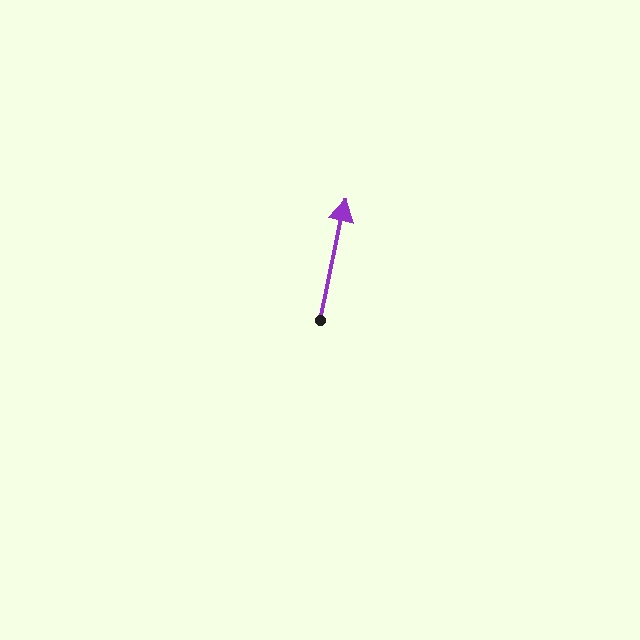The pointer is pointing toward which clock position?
Roughly 12 o'clock.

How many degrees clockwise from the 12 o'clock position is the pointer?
Approximately 12 degrees.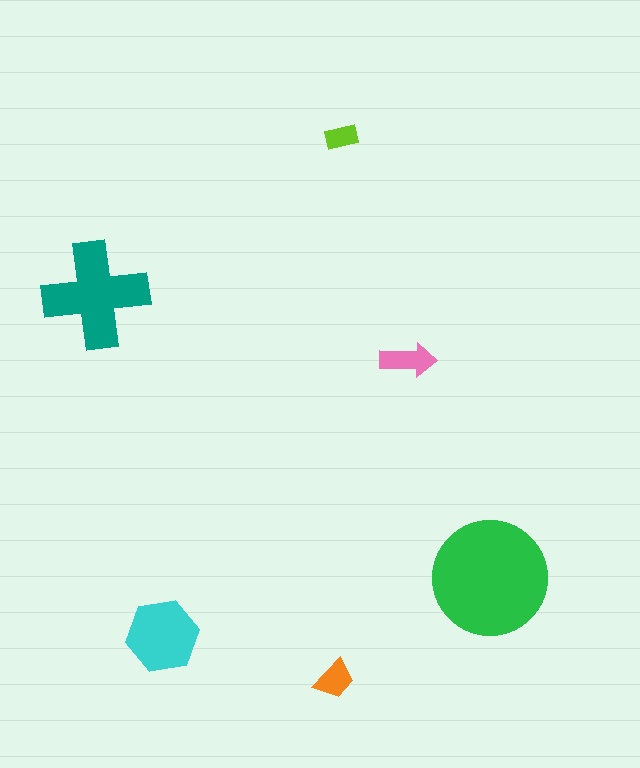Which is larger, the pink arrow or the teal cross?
The teal cross.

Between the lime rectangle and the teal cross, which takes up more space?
The teal cross.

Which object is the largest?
The green circle.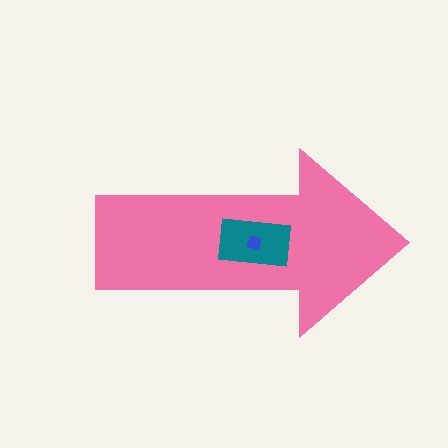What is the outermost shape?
The pink arrow.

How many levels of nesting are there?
3.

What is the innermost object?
The blue diamond.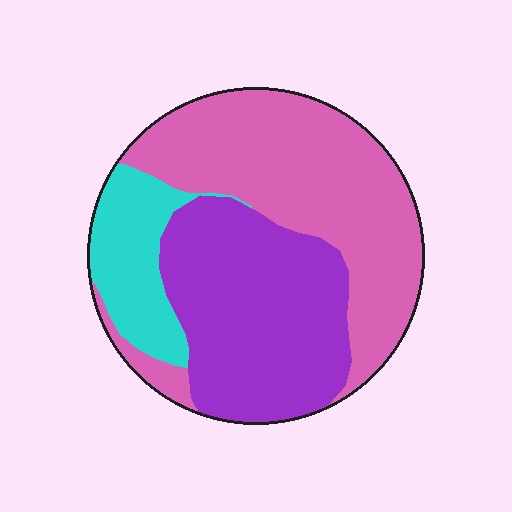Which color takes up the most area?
Pink, at roughly 45%.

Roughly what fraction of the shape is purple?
Purple takes up about three eighths (3/8) of the shape.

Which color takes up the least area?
Cyan, at roughly 15%.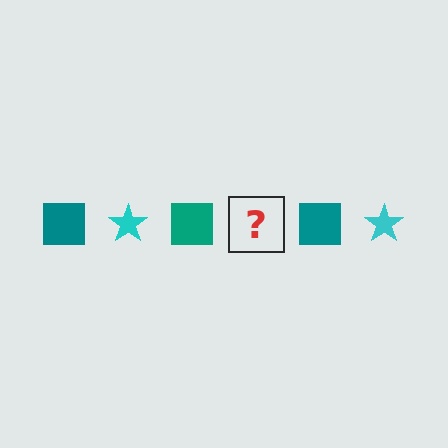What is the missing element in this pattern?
The missing element is a cyan star.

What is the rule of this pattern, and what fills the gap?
The rule is that the pattern alternates between teal square and cyan star. The gap should be filled with a cyan star.